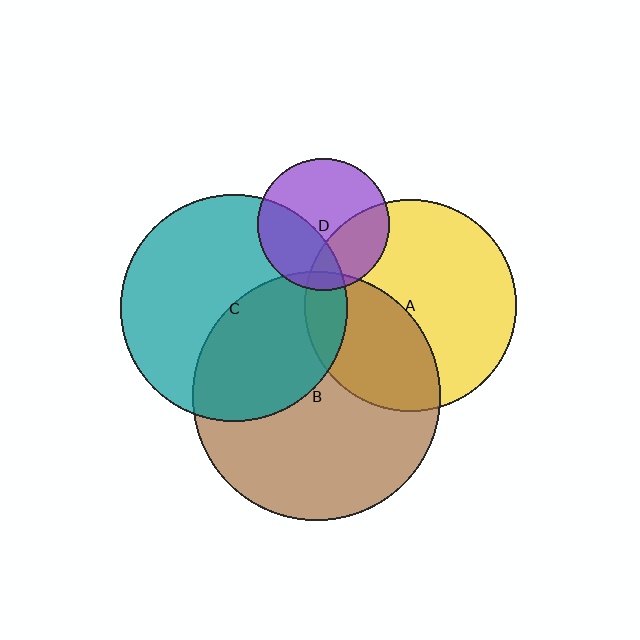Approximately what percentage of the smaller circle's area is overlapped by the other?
Approximately 30%.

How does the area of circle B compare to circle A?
Approximately 1.4 times.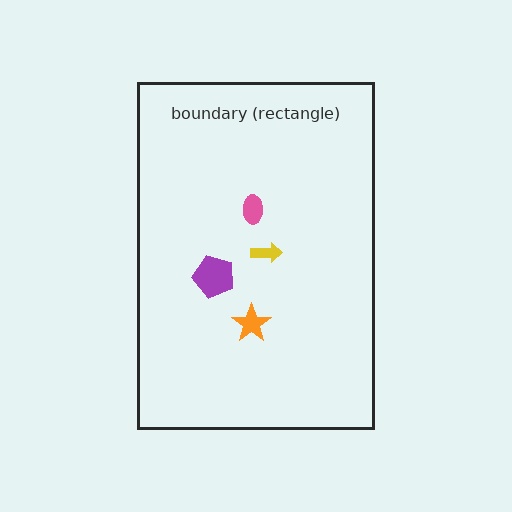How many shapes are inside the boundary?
4 inside, 0 outside.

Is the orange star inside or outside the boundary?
Inside.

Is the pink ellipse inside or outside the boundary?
Inside.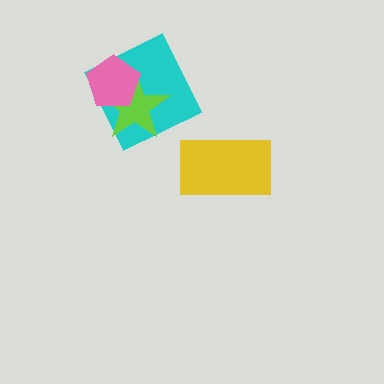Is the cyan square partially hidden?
Yes, it is partially covered by another shape.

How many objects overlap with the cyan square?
2 objects overlap with the cyan square.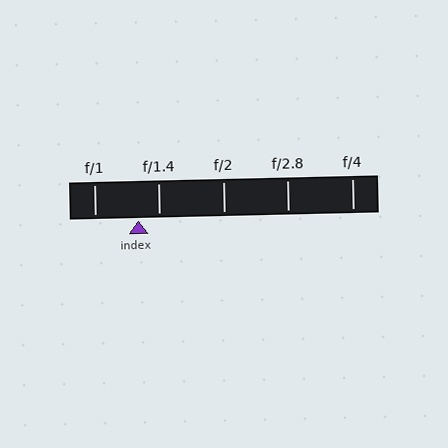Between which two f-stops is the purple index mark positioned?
The index mark is between f/1 and f/1.4.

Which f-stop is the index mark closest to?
The index mark is closest to f/1.4.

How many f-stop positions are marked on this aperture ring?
There are 5 f-stop positions marked.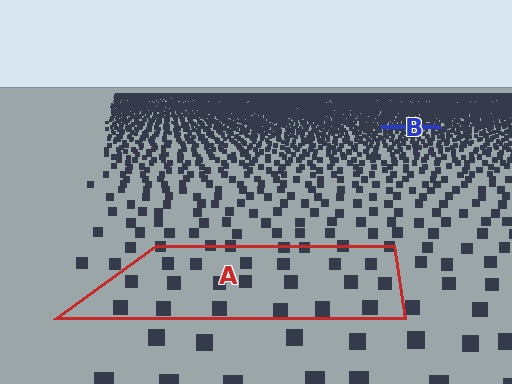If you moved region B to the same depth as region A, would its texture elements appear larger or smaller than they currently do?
They would appear larger. At a closer depth, the same texture elements are projected at a bigger on-screen size.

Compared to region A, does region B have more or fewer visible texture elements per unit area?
Region B has more texture elements per unit area — they are packed more densely because it is farther away.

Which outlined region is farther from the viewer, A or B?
Region B is farther from the viewer — the texture elements inside it appear smaller and more densely packed.